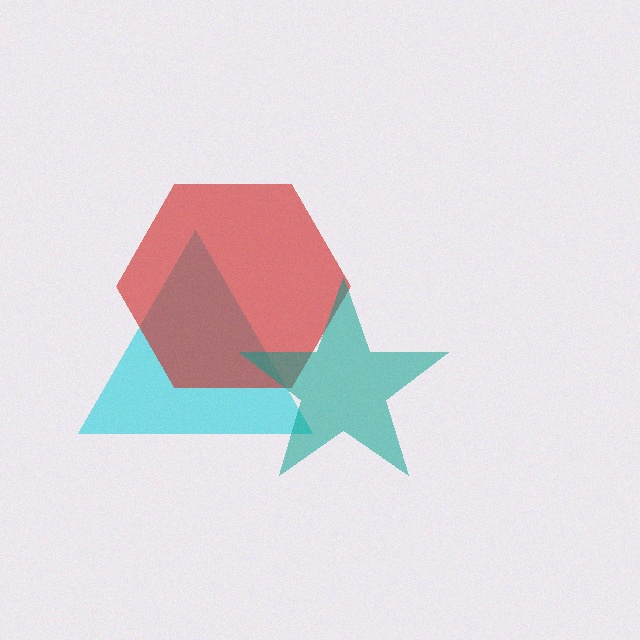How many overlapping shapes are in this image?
There are 3 overlapping shapes in the image.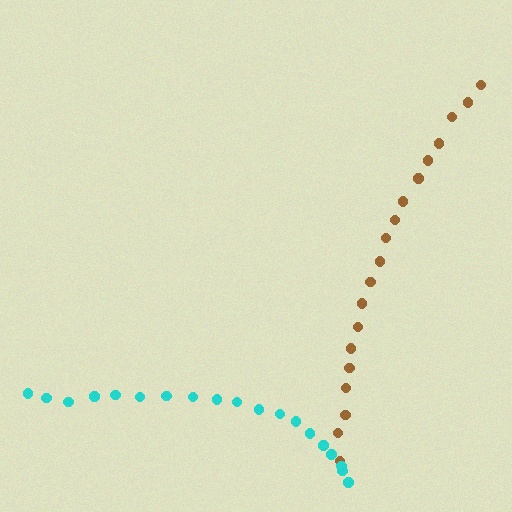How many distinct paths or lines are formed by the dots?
There are 2 distinct paths.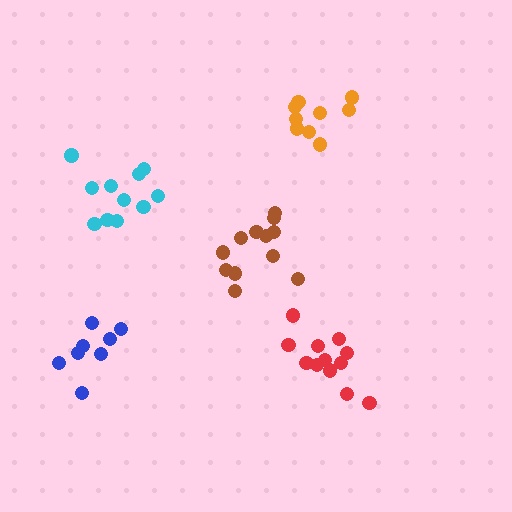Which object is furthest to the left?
The blue cluster is leftmost.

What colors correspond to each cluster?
The clusters are colored: red, cyan, blue, brown, orange.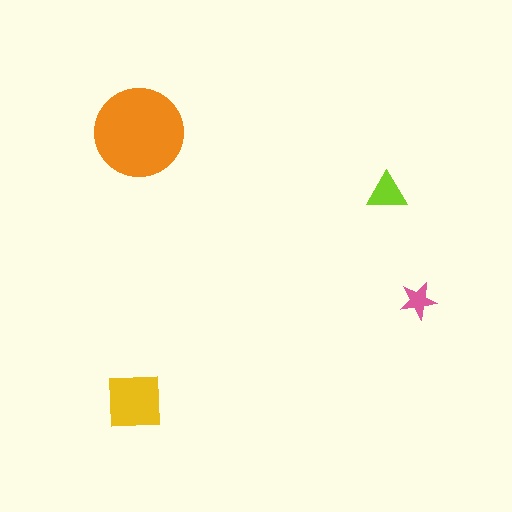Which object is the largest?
The orange circle.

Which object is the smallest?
The pink star.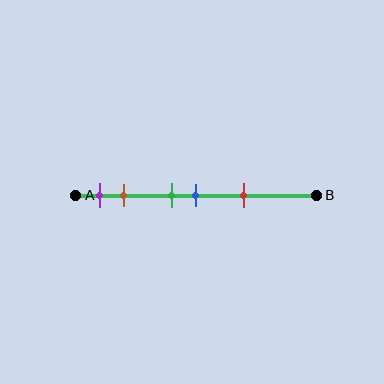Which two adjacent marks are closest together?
The green and blue marks are the closest adjacent pair.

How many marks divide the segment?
There are 5 marks dividing the segment.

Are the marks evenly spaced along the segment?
No, the marks are not evenly spaced.